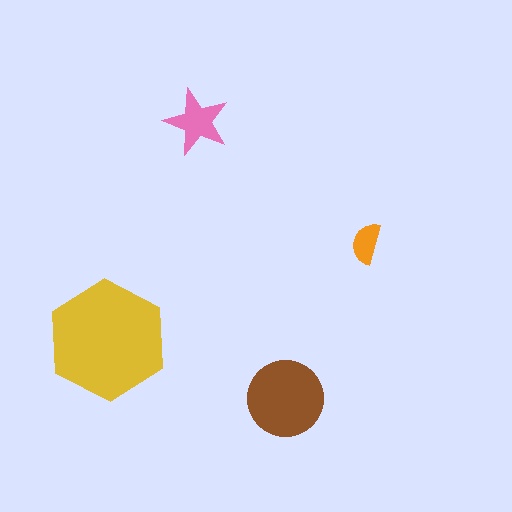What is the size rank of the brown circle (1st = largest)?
2nd.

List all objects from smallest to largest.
The orange semicircle, the pink star, the brown circle, the yellow hexagon.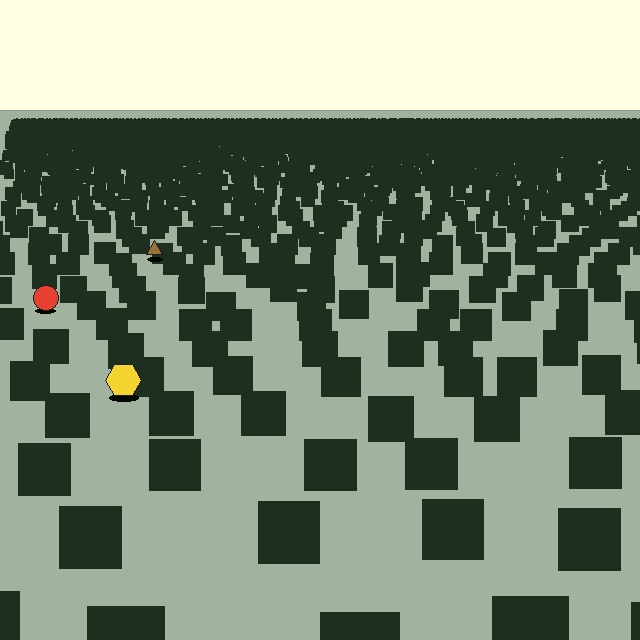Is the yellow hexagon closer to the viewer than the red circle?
Yes. The yellow hexagon is closer — you can tell from the texture gradient: the ground texture is coarser near it.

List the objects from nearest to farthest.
From nearest to farthest: the yellow hexagon, the red circle, the brown triangle.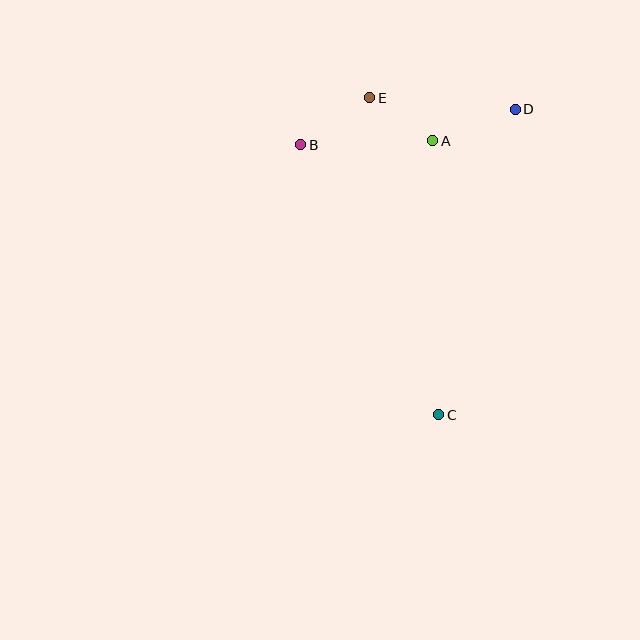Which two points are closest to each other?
Points A and E are closest to each other.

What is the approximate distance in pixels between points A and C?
The distance between A and C is approximately 274 pixels.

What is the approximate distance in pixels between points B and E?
The distance between B and E is approximately 84 pixels.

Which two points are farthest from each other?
Points C and E are farthest from each other.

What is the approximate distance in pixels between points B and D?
The distance between B and D is approximately 217 pixels.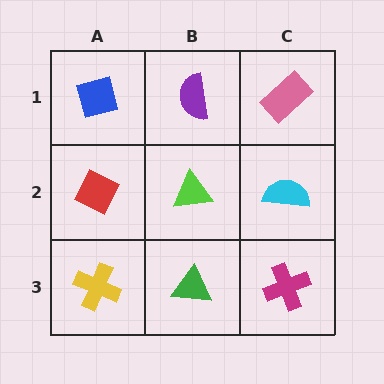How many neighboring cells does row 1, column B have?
3.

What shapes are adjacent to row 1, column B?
A lime triangle (row 2, column B), a blue square (row 1, column A), a pink rectangle (row 1, column C).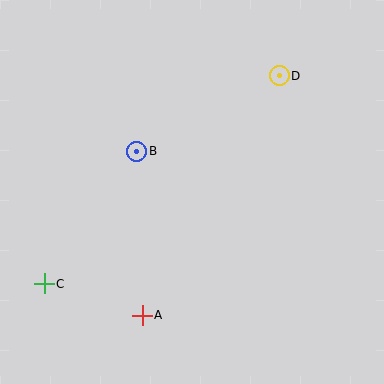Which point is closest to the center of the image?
Point B at (137, 151) is closest to the center.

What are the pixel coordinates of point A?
Point A is at (142, 315).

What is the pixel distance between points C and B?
The distance between C and B is 162 pixels.